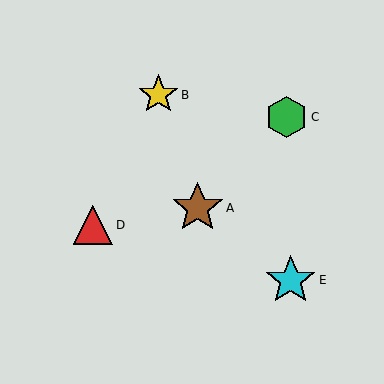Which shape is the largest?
The brown star (labeled A) is the largest.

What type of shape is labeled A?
Shape A is a brown star.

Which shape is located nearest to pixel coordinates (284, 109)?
The green hexagon (labeled C) at (287, 117) is nearest to that location.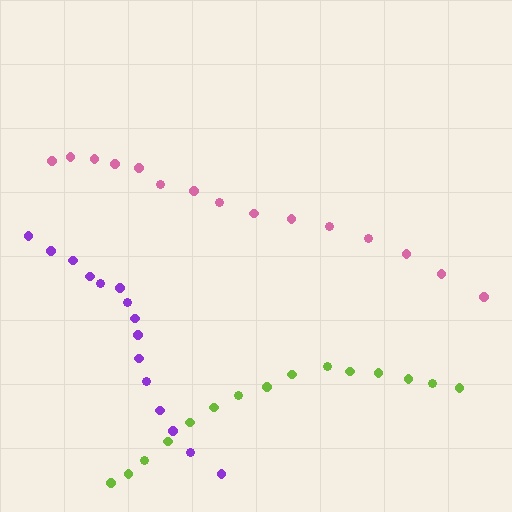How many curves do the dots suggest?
There are 3 distinct paths.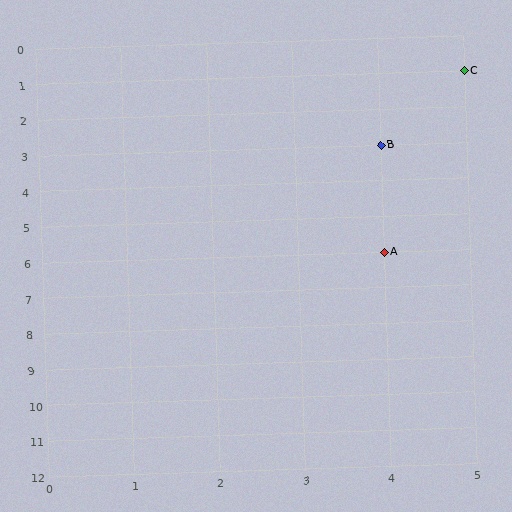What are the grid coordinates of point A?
Point A is at grid coordinates (4, 6).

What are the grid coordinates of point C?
Point C is at grid coordinates (5, 1).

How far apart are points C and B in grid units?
Points C and B are 1 column and 2 rows apart (about 2.2 grid units diagonally).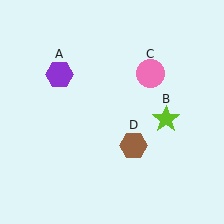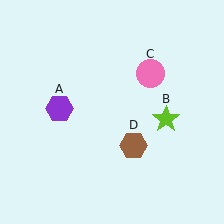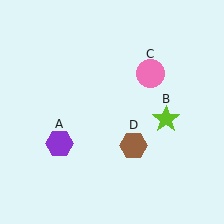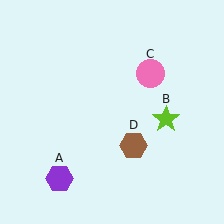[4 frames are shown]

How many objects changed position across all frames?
1 object changed position: purple hexagon (object A).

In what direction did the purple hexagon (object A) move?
The purple hexagon (object A) moved down.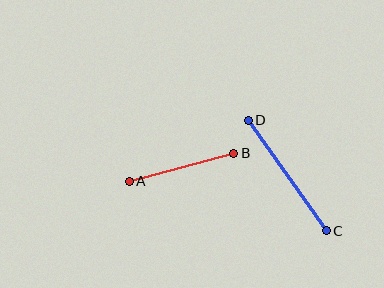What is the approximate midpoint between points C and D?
The midpoint is at approximately (287, 175) pixels.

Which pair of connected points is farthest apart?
Points C and D are farthest apart.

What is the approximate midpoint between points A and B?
The midpoint is at approximately (182, 167) pixels.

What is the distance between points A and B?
The distance is approximately 108 pixels.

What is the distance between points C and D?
The distance is approximately 135 pixels.